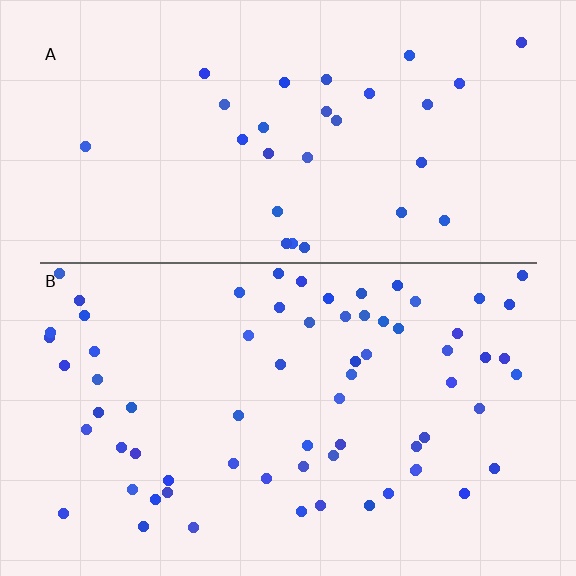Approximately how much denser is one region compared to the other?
Approximately 2.3× — region B over region A.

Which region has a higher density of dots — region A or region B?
B (the bottom).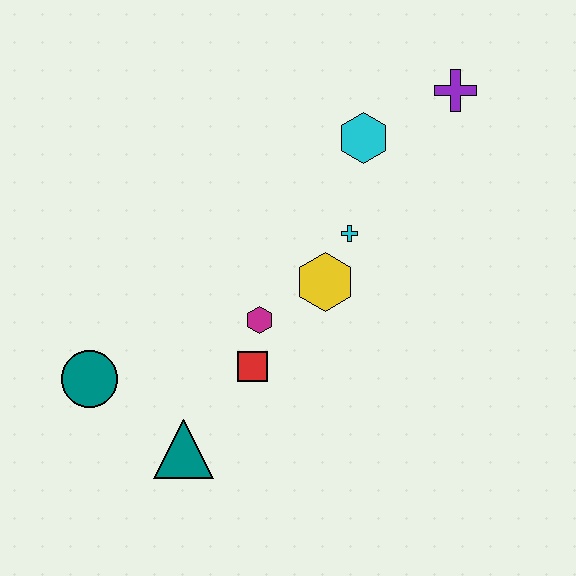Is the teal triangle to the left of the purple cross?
Yes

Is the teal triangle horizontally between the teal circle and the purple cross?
Yes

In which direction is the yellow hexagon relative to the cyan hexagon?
The yellow hexagon is below the cyan hexagon.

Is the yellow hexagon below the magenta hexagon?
No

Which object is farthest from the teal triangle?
The purple cross is farthest from the teal triangle.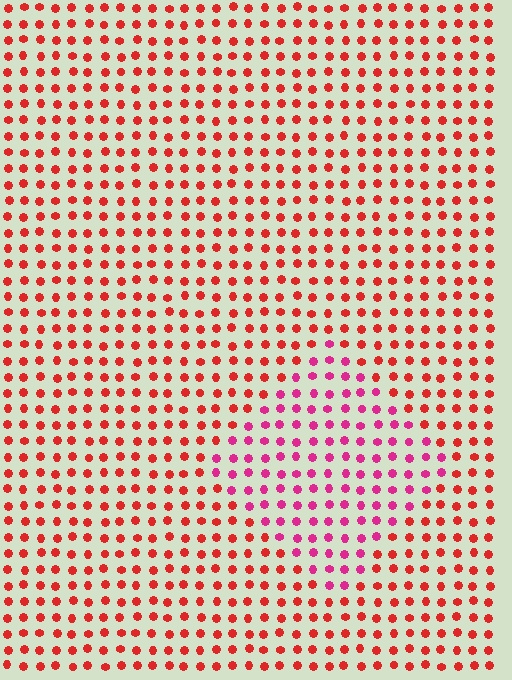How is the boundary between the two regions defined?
The boundary is defined purely by a slight shift in hue (about 35 degrees). Spacing, size, and orientation are identical on both sides.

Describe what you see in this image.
The image is filled with small red elements in a uniform arrangement. A diamond-shaped region is visible where the elements are tinted to a slightly different hue, forming a subtle color boundary.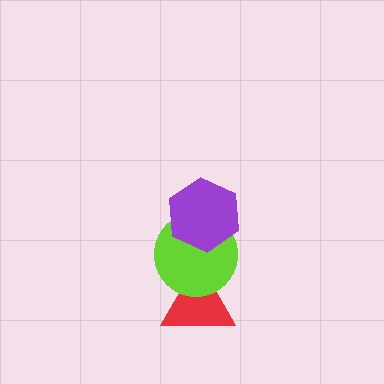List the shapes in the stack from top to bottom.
From top to bottom: the purple hexagon, the lime circle, the red triangle.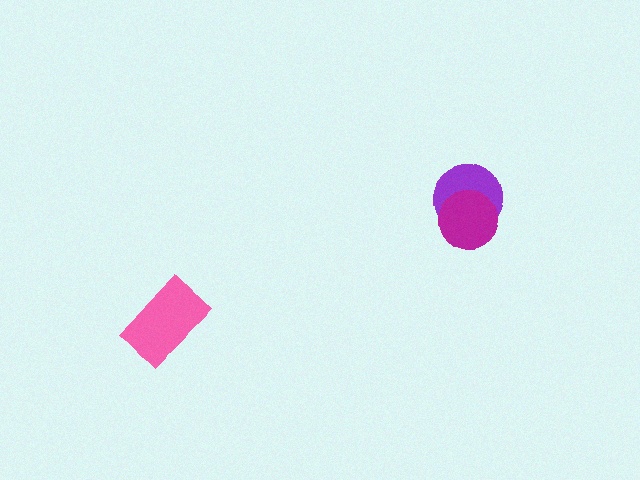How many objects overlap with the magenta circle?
1 object overlaps with the magenta circle.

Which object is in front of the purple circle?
The magenta circle is in front of the purple circle.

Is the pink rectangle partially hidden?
No, no other shape covers it.